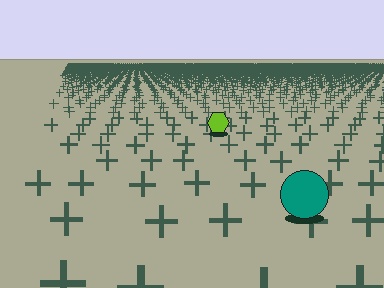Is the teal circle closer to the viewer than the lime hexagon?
Yes. The teal circle is closer — you can tell from the texture gradient: the ground texture is coarser near it.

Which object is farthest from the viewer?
The lime hexagon is farthest from the viewer. It appears smaller and the ground texture around it is denser.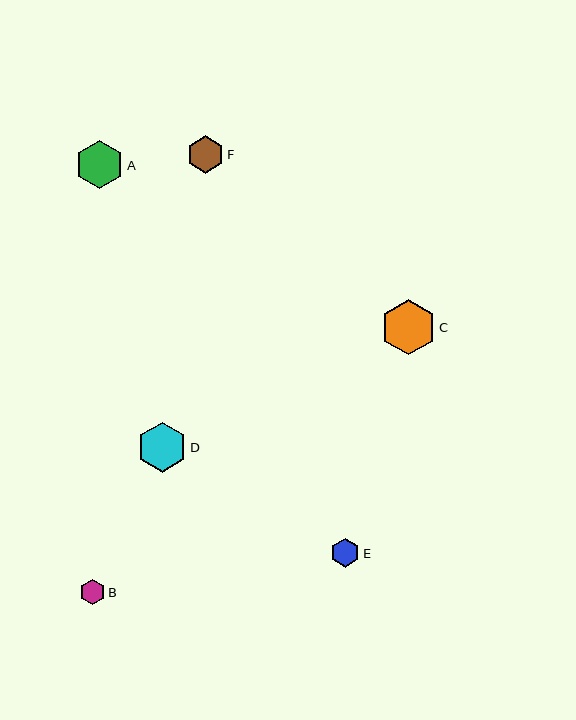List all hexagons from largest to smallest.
From largest to smallest: C, D, A, F, E, B.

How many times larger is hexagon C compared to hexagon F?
Hexagon C is approximately 1.5 times the size of hexagon F.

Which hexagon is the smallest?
Hexagon B is the smallest with a size of approximately 25 pixels.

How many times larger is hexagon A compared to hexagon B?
Hexagon A is approximately 1.9 times the size of hexagon B.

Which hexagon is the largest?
Hexagon C is the largest with a size of approximately 55 pixels.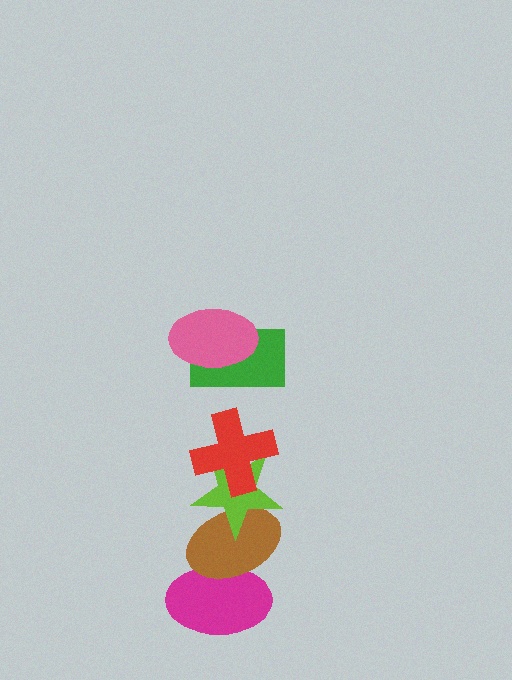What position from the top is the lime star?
The lime star is 4th from the top.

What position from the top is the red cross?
The red cross is 3rd from the top.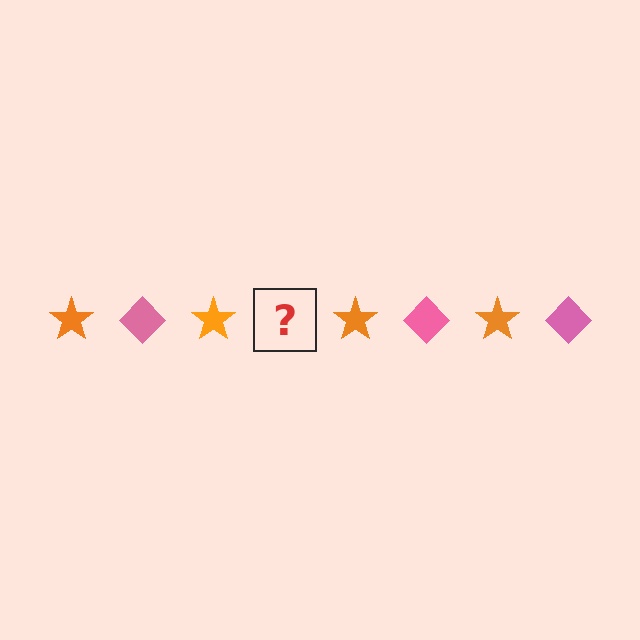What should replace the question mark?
The question mark should be replaced with a pink diamond.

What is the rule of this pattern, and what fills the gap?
The rule is that the pattern alternates between orange star and pink diamond. The gap should be filled with a pink diamond.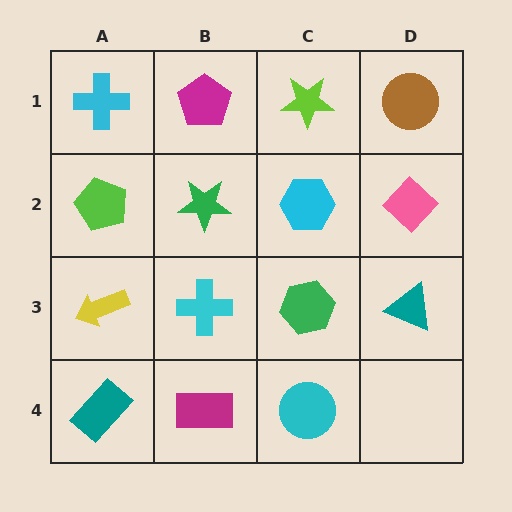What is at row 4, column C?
A cyan circle.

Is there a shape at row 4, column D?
No, that cell is empty.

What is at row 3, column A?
A yellow arrow.